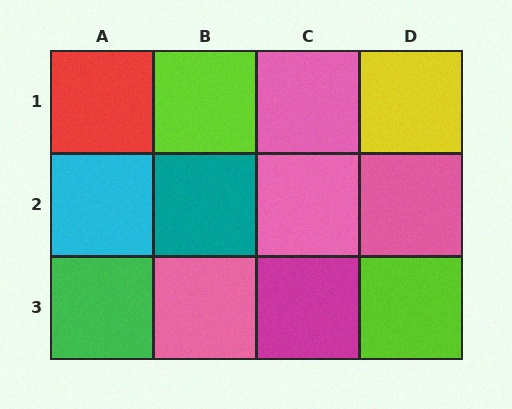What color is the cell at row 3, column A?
Green.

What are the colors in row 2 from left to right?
Cyan, teal, pink, pink.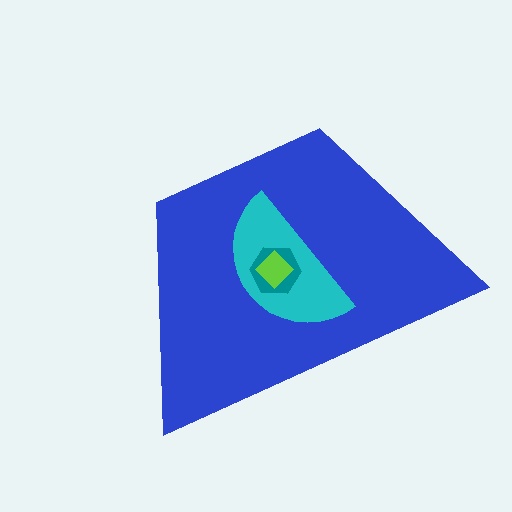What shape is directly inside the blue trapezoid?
The cyan semicircle.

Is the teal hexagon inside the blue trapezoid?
Yes.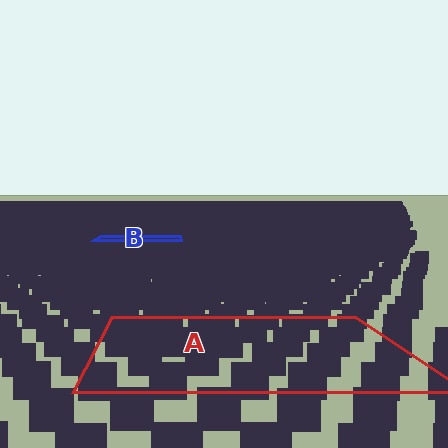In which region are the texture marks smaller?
The texture marks are smaller in region B, because it is farther away.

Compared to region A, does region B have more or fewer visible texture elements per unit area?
Region B has more texture elements per unit area — they are packed more densely because it is farther away.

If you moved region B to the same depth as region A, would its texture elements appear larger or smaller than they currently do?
They would appear larger. At a closer depth, the same texture elements are projected at a bigger on-screen size.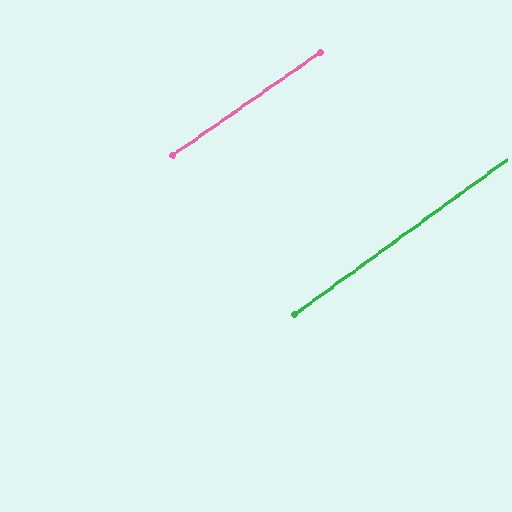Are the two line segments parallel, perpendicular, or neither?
Parallel — their directions differ by only 1.1°.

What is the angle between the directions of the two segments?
Approximately 1 degree.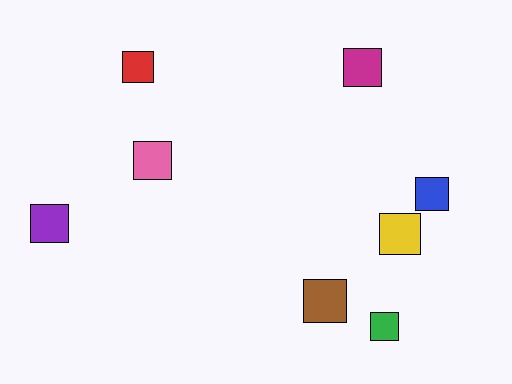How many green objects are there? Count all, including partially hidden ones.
There is 1 green object.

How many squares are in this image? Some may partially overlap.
There are 8 squares.